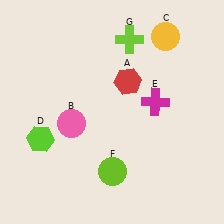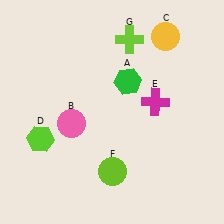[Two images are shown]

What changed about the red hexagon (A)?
In Image 1, A is red. In Image 2, it changed to green.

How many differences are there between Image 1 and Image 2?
There is 1 difference between the two images.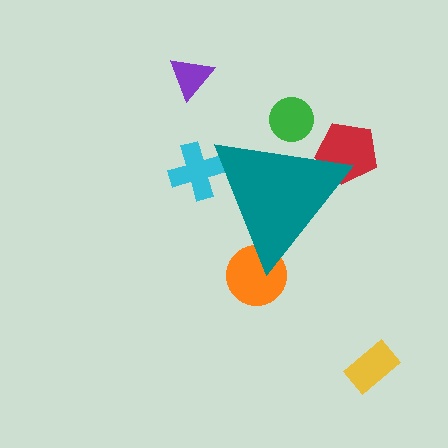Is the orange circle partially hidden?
Yes, the orange circle is partially hidden behind the teal triangle.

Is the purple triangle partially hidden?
No, the purple triangle is fully visible.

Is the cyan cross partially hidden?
Yes, the cyan cross is partially hidden behind the teal triangle.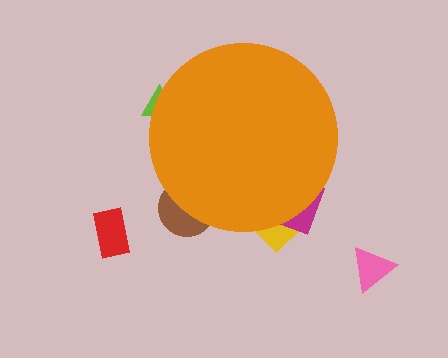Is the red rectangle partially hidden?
No, the red rectangle is fully visible.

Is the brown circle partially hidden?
Yes, the brown circle is partially hidden behind the orange circle.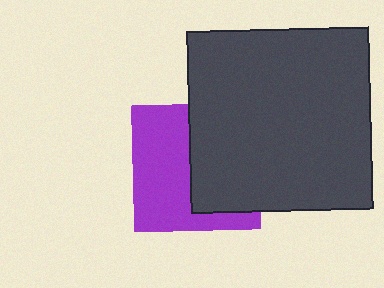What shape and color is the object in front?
The object in front is a dark gray square.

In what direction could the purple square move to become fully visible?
The purple square could move left. That would shift it out from behind the dark gray square entirely.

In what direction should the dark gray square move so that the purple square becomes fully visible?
The dark gray square should move right. That is the shortest direction to clear the overlap and leave the purple square fully visible.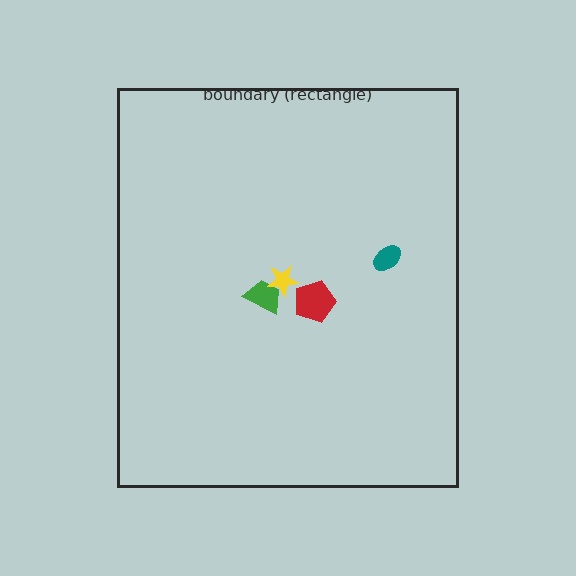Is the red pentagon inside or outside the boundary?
Inside.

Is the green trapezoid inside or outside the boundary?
Inside.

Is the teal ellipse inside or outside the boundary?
Inside.